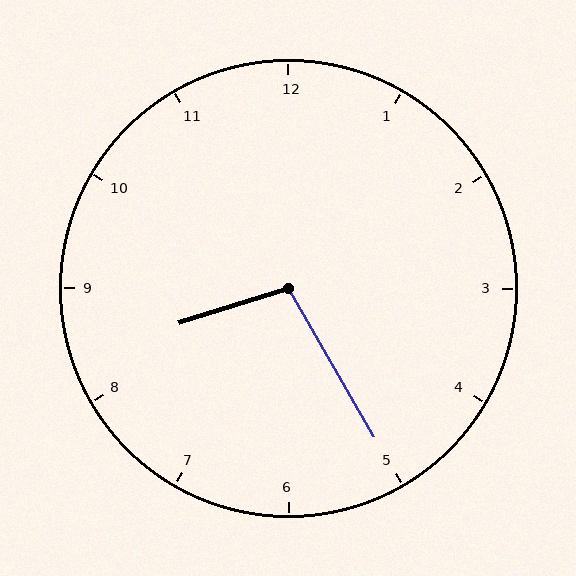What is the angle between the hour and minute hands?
Approximately 102 degrees.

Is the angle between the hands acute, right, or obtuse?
It is obtuse.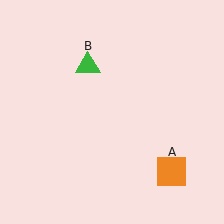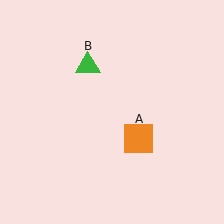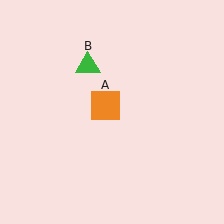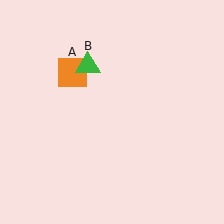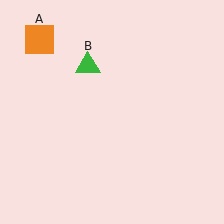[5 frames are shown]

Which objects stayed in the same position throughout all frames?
Green triangle (object B) remained stationary.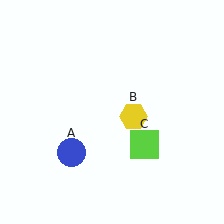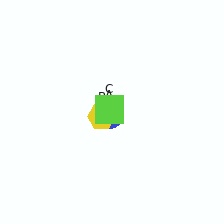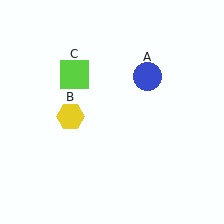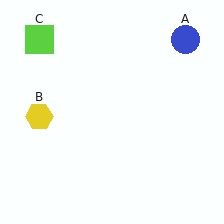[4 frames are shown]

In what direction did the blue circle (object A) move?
The blue circle (object A) moved up and to the right.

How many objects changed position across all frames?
3 objects changed position: blue circle (object A), yellow hexagon (object B), lime square (object C).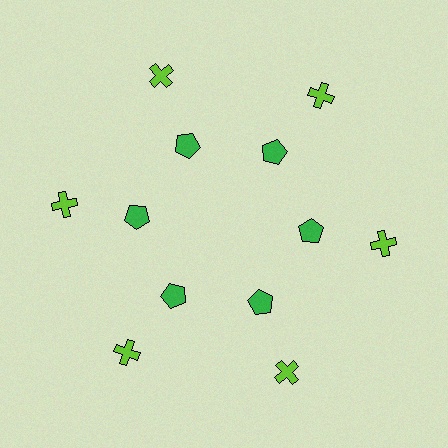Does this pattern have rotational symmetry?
Yes, this pattern has 6-fold rotational symmetry. It looks the same after rotating 60 degrees around the center.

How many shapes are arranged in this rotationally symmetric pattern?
There are 12 shapes, arranged in 6 groups of 2.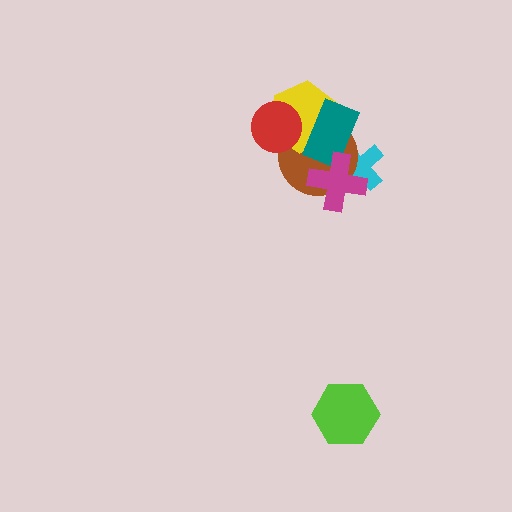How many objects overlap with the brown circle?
5 objects overlap with the brown circle.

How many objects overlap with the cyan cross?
3 objects overlap with the cyan cross.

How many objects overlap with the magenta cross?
3 objects overlap with the magenta cross.